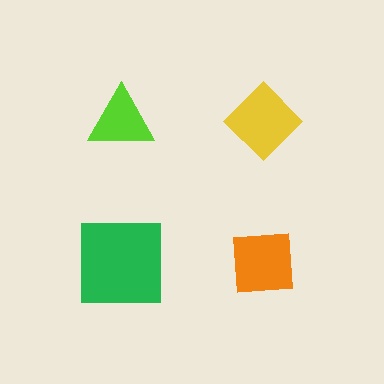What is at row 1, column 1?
A lime triangle.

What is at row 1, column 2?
A yellow diamond.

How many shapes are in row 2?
2 shapes.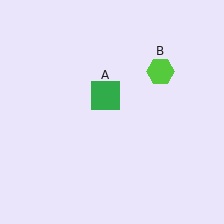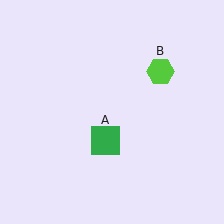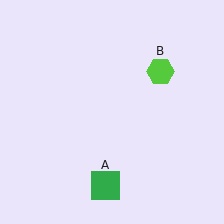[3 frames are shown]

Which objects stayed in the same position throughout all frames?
Lime hexagon (object B) remained stationary.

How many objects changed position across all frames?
1 object changed position: green square (object A).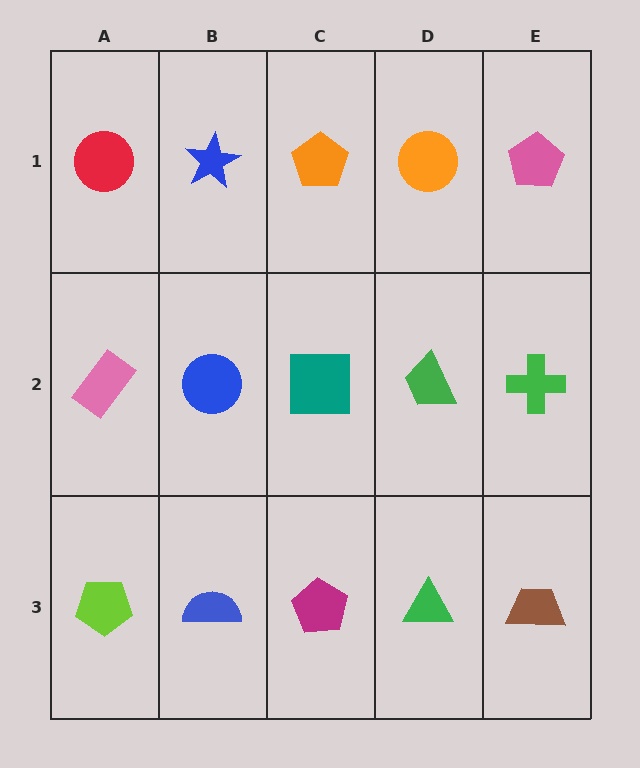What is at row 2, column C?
A teal square.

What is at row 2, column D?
A green trapezoid.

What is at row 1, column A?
A red circle.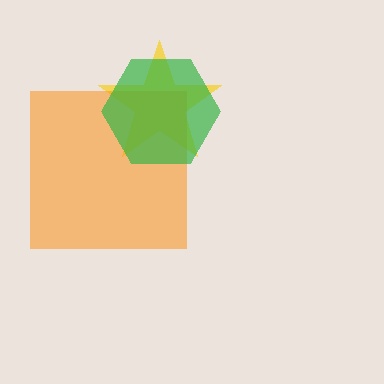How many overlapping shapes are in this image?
There are 3 overlapping shapes in the image.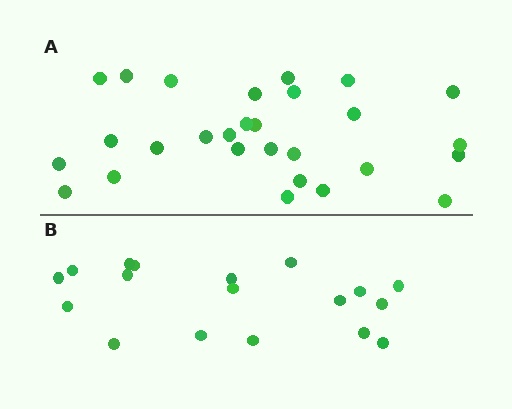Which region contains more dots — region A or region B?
Region A (the top region) has more dots.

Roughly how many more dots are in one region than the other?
Region A has roughly 10 or so more dots than region B.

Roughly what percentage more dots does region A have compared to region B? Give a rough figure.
About 55% more.